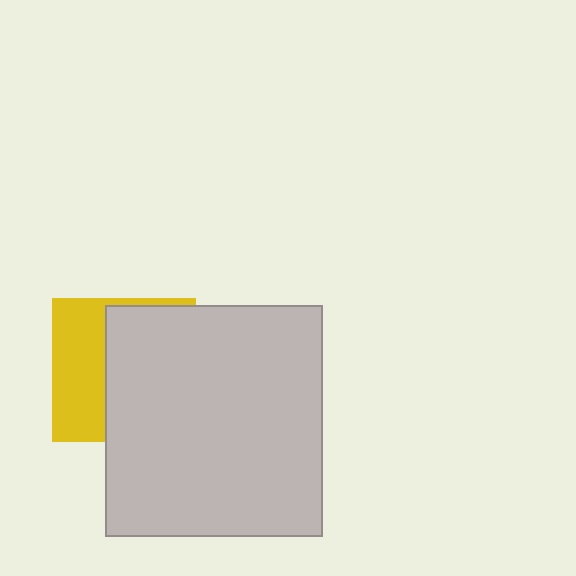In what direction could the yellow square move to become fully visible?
The yellow square could move left. That would shift it out from behind the light gray rectangle entirely.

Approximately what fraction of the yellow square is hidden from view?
Roughly 59% of the yellow square is hidden behind the light gray rectangle.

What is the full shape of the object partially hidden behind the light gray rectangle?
The partially hidden object is a yellow square.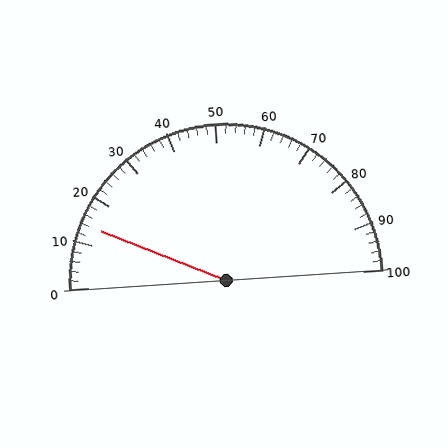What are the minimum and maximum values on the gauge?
The gauge ranges from 0 to 100.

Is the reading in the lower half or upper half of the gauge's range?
The reading is in the lower half of the range (0 to 100).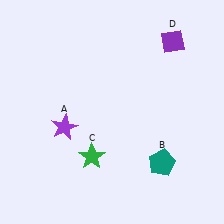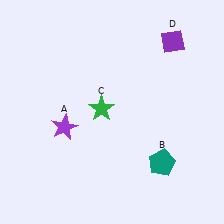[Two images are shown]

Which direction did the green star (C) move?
The green star (C) moved up.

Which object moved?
The green star (C) moved up.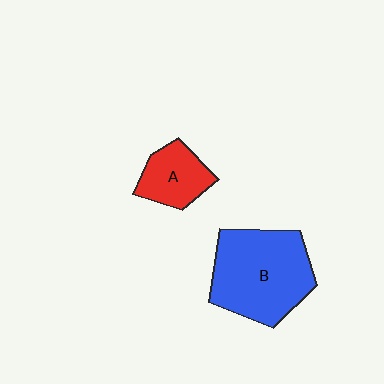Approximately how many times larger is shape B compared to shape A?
Approximately 2.2 times.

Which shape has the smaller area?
Shape A (red).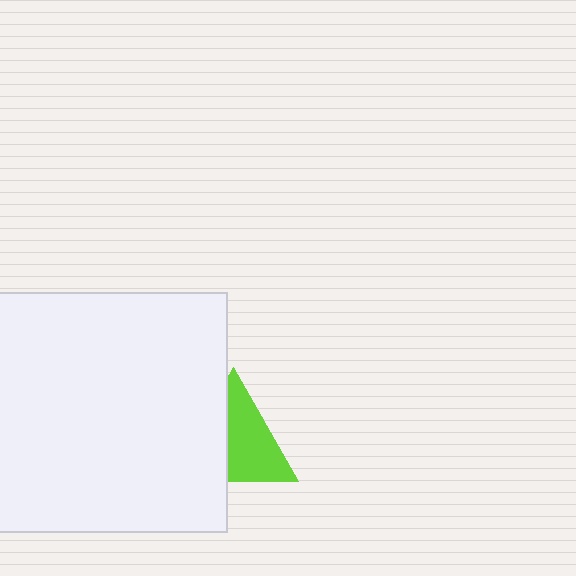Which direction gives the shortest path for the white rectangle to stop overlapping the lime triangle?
Moving left gives the shortest separation.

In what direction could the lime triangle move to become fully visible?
The lime triangle could move right. That would shift it out from behind the white rectangle entirely.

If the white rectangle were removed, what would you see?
You would see the complete lime triangle.